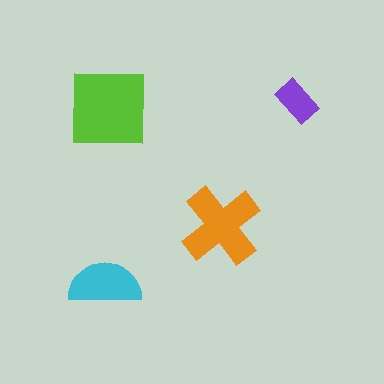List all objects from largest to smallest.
The lime square, the orange cross, the cyan semicircle, the purple rectangle.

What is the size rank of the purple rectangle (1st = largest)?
4th.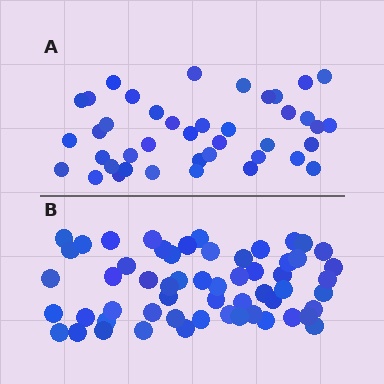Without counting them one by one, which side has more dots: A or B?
Region B (the bottom region) has more dots.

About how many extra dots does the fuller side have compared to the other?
Region B has approximately 15 more dots than region A.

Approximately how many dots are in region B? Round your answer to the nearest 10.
About 60 dots. (The exact count is 57, which rounds to 60.)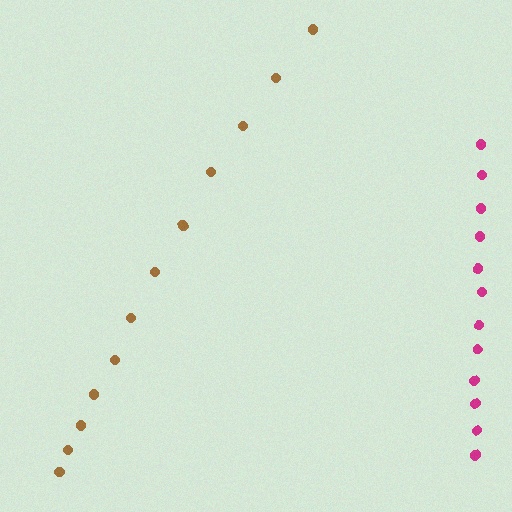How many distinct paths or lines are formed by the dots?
There are 2 distinct paths.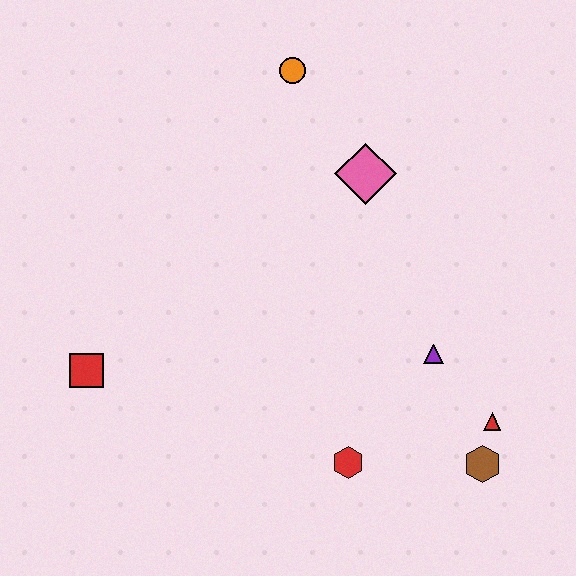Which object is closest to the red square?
The red hexagon is closest to the red square.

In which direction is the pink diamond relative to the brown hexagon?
The pink diamond is above the brown hexagon.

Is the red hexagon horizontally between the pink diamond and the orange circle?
Yes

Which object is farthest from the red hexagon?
The orange circle is farthest from the red hexagon.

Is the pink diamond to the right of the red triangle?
No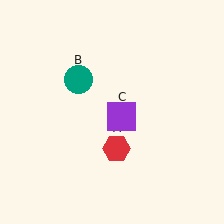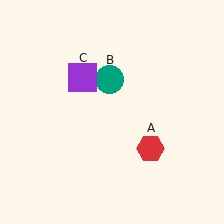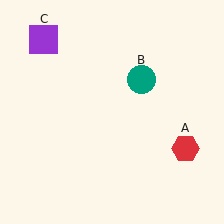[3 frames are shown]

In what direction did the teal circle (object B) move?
The teal circle (object B) moved right.